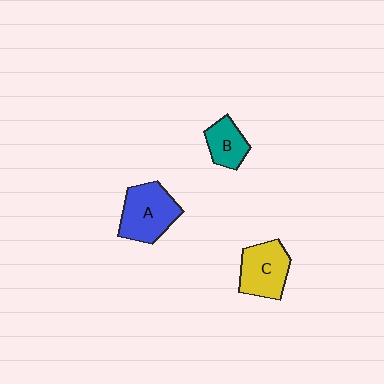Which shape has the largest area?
Shape A (blue).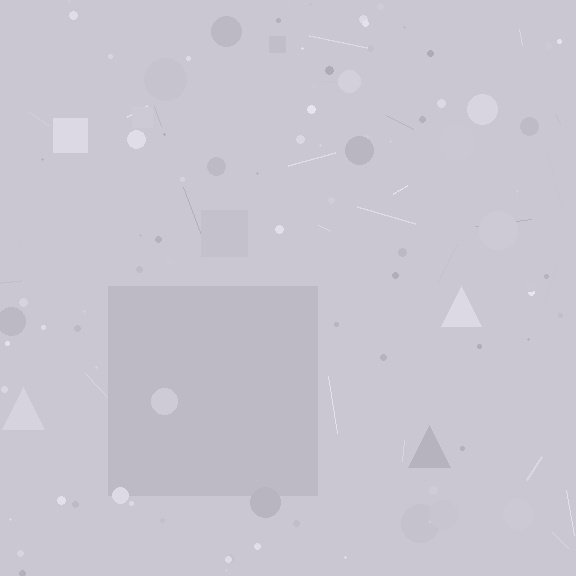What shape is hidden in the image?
A square is hidden in the image.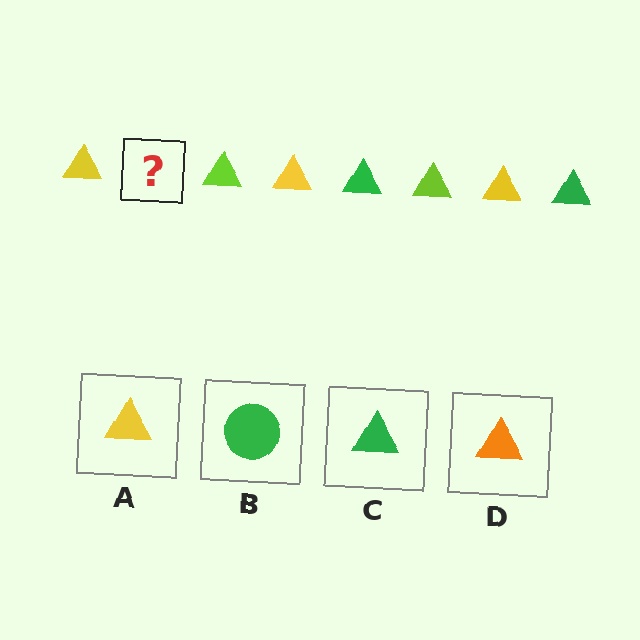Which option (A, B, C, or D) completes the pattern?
C.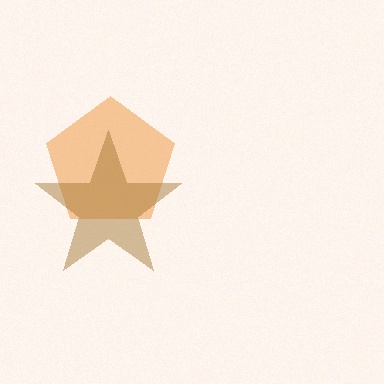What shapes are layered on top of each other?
The layered shapes are: an orange pentagon, a brown star.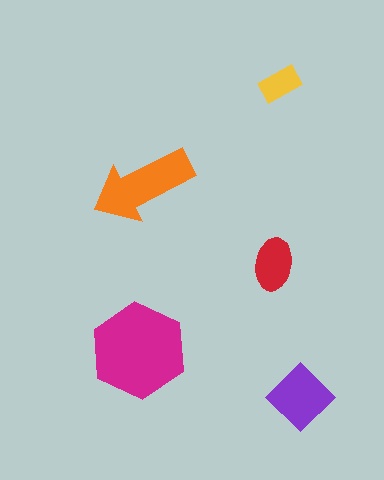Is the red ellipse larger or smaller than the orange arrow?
Smaller.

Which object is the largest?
The magenta hexagon.